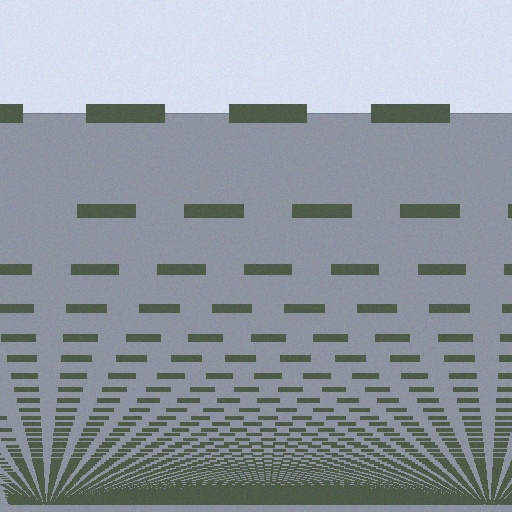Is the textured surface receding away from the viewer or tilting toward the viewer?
The surface appears to tilt toward the viewer. Texture elements get larger and sparser toward the top.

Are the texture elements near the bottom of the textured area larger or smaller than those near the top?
Smaller. The gradient is inverted — elements near the bottom are smaller and denser.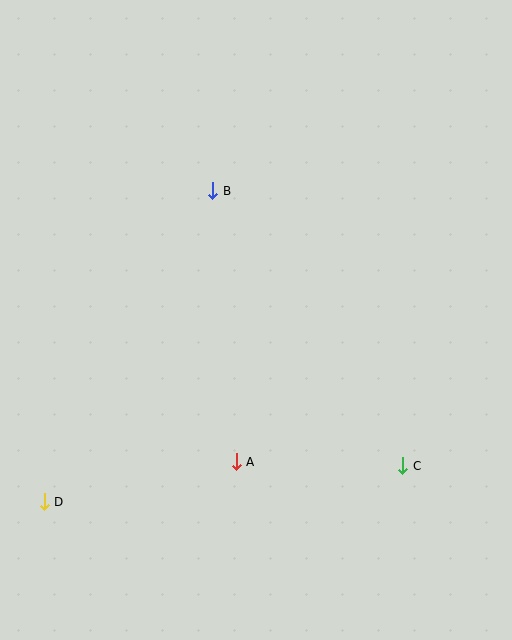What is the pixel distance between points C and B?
The distance between C and B is 334 pixels.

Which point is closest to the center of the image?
Point B at (213, 191) is closest to the center.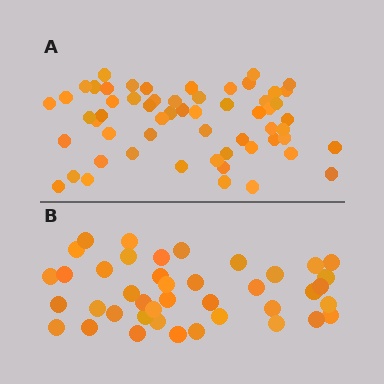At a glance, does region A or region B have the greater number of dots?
Region A (the top region) has more dots.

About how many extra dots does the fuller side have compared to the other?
Region A has approximately 15 more dots than region B.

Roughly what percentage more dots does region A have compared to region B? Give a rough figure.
About 40% more.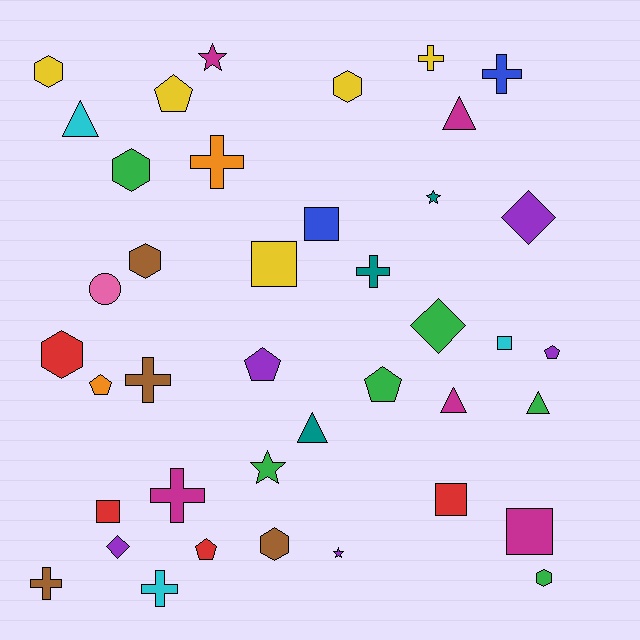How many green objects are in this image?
There are 6 green objects.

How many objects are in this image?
There are 40 objects.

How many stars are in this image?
There are 4 stars.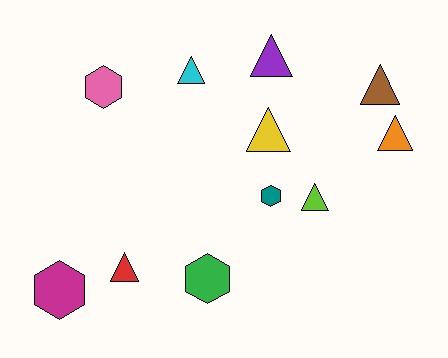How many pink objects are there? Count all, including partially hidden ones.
There is 1 pink object.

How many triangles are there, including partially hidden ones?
There are 7 triangles.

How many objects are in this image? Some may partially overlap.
There are 11 objects.